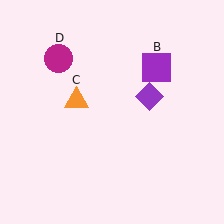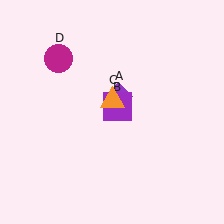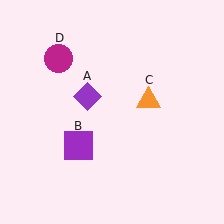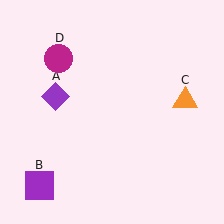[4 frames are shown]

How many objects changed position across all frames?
3 objects changed position: purple diamond (object A), purple square (object B), orange triangle (object C).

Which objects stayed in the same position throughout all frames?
Magenta circle (object D) remained stationary.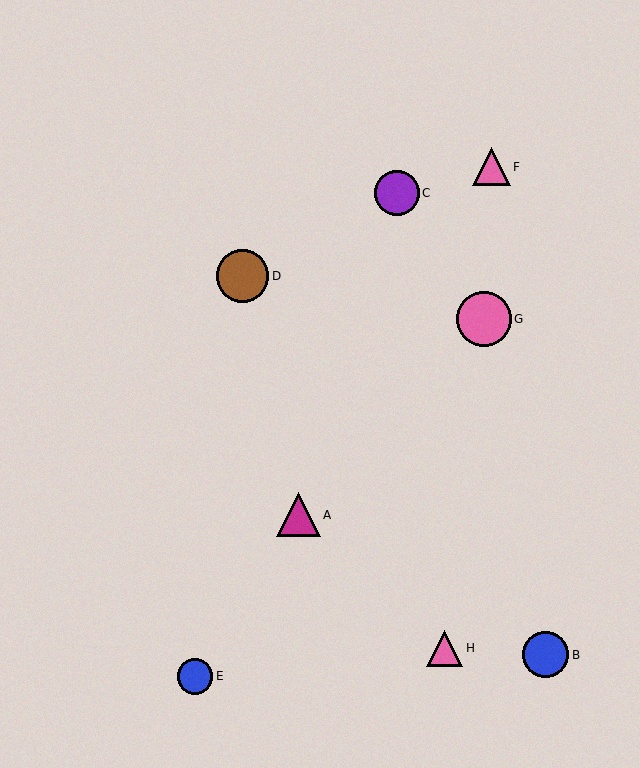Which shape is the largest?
The pink circle (labeled G) is the largest.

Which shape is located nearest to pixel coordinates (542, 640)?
The blue circle (labeled B) at (546, 655) is nearest to that location.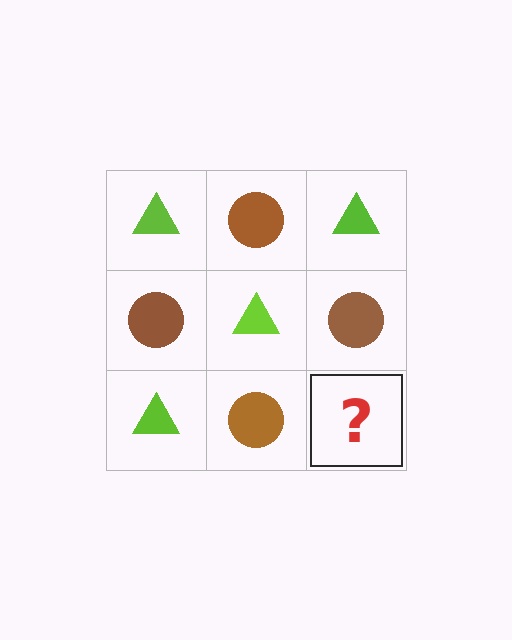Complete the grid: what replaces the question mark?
The question mark should be replaced with a lime triangle.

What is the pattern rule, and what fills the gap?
The rule is that it alternates lime triangle and brown circle in a checkerboard pattern. The gap should be filled with a lime triangle.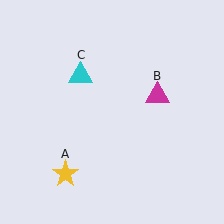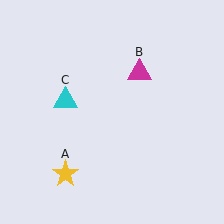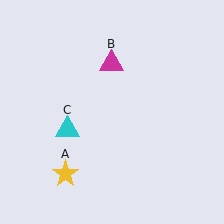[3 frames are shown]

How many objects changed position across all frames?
2 objects changed position: magenta triangle (object B), cyan triangle (object C).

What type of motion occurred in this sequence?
The magenta triangle (object B), cyan triangle (object C) rotated counterclockwise around the center of the scene.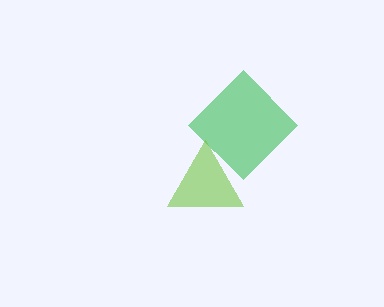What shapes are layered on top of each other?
The layered shapes are: a green diamond, a lime triangle.